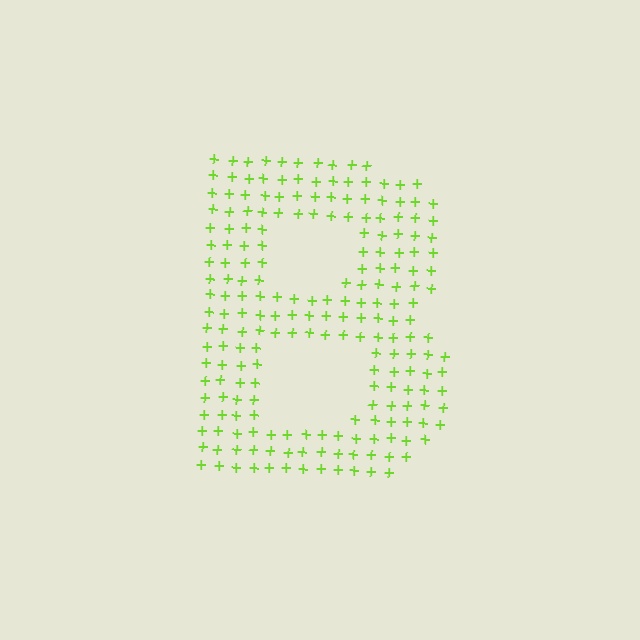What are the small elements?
The small elements are plus signs.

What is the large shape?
The large shape is the letter B.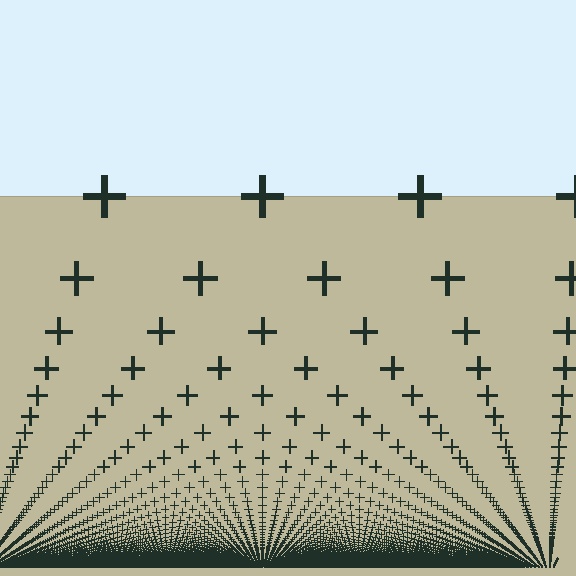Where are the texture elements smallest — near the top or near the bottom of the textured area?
Near the bottom.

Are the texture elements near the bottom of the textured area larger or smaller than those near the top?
Smaller. The gradient is inverted — elements near the bottom are smaller and denser.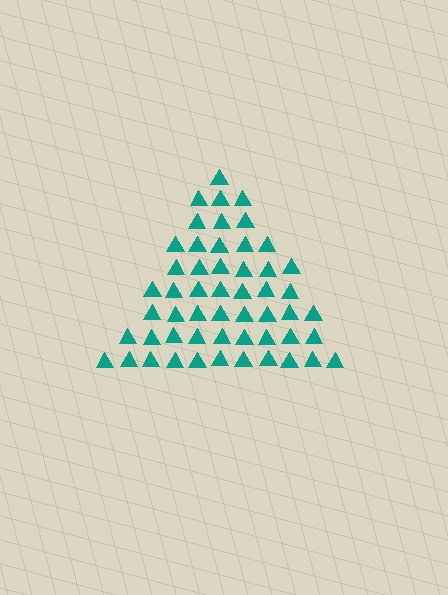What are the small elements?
The small elements are triangles.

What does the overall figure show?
The overall figure shows a triangle.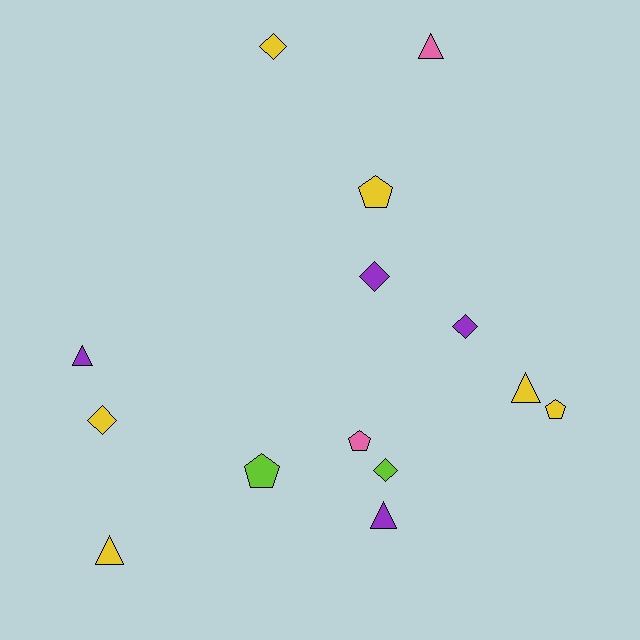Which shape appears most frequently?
Triangle, with 5 objects.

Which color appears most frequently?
Yellow, with 6 objects.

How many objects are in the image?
There are 14 objects.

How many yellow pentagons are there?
There are 2 yellow pentagons.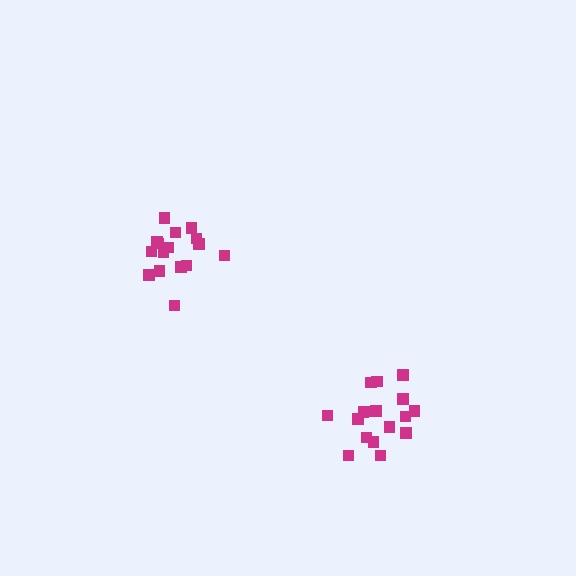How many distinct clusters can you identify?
There are 2 distinct clusters.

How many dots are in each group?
Group 1: 18 dots, Group 2: 16 dots (34 total).